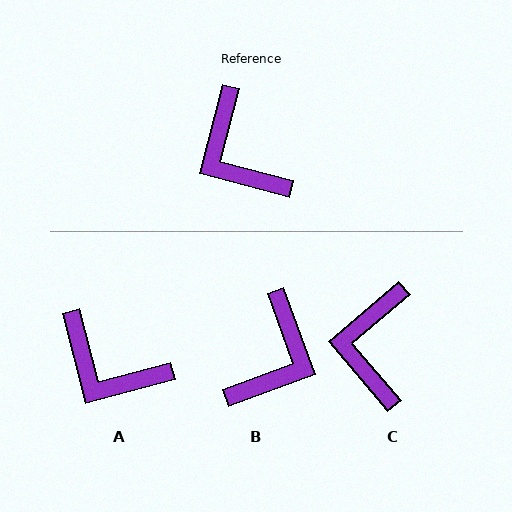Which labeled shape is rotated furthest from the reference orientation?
B, about 125 degrees away.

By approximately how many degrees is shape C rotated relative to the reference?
Approximately 35 degrees clockwise.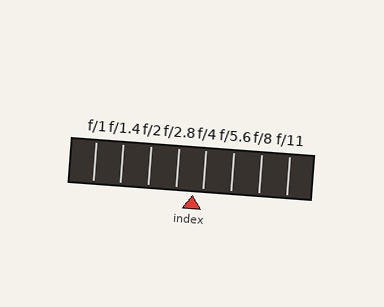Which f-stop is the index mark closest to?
The index mark is closest to f/4.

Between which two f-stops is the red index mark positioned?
The index mark is between f/2.8 and f/4.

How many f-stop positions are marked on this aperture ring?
There are 8 f-stop positions marked.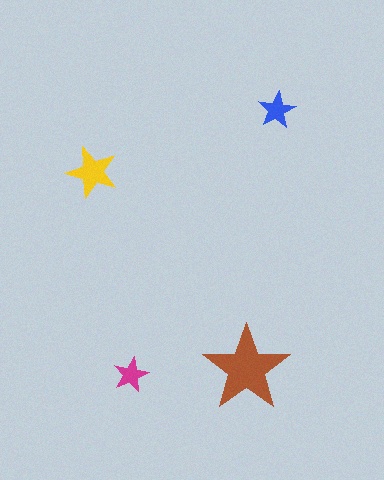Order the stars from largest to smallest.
the brown one, the yellow one, the blue one, the magenta one.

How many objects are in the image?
There are 4 objects in the image.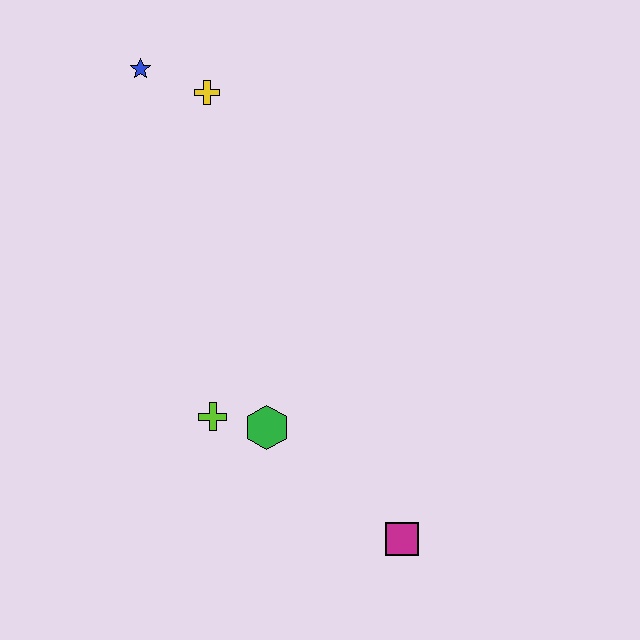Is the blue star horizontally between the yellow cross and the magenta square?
No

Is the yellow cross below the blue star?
Yes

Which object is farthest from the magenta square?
The blue star is farthest from the magenta square.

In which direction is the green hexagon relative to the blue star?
The green hexagon is below the blue star.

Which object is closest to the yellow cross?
The blue star is closest to the yellow cross.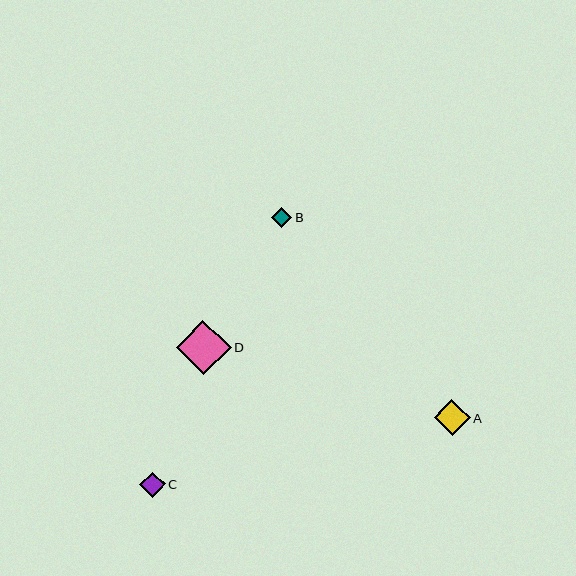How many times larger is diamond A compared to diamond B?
Diamond A is approximately 1.8 times the size of diamond B.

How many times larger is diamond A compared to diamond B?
Diamond A is approximately 1.8 times the size of diamond B.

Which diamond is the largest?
Diamond D is the largest with a size of approximately 54 pixels.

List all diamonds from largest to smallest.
From largest to smallest: D, A, C, B.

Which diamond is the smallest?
Diamond B is the smallest with a size of approximately 21 pixels.